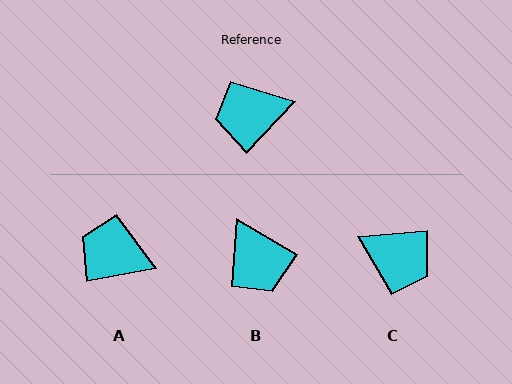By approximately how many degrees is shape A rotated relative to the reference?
Approximately 36 degrees clockwise.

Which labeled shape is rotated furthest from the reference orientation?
C, about 138 degrees away.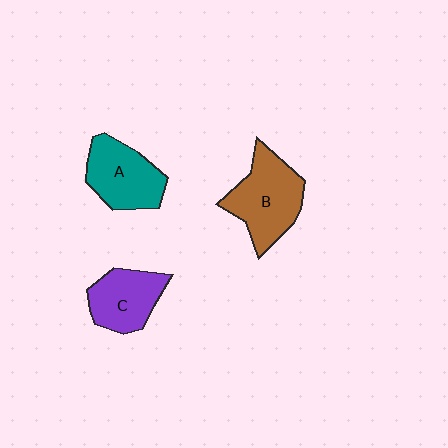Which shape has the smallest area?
Shape C (purple).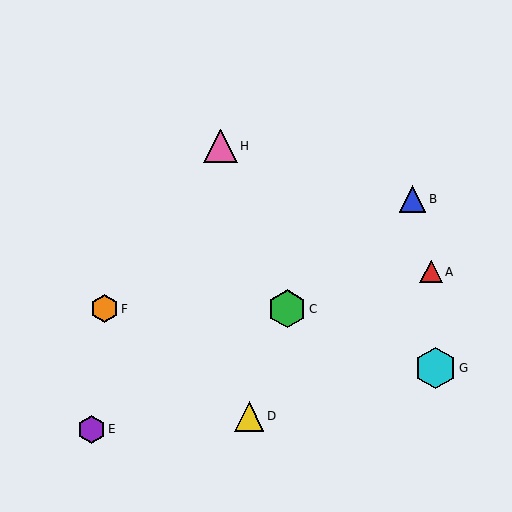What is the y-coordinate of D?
Object D is at y≈416.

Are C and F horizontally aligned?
Yes, both are at y≈309.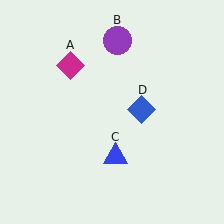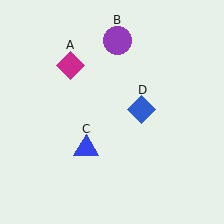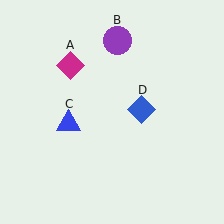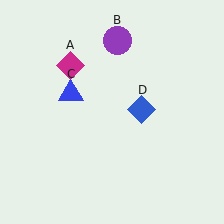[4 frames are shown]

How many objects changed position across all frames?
1 object changed position: blue triangle (object C).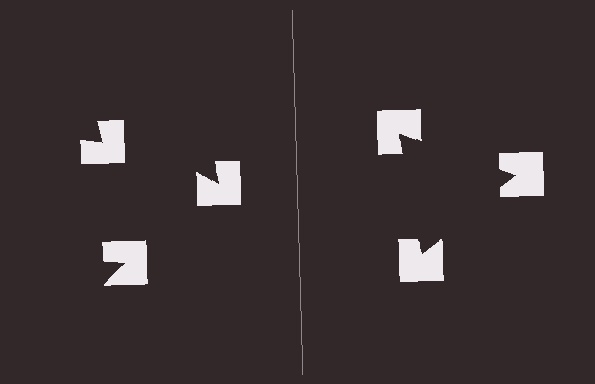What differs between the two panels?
The notched squares are positioned identically on both sides; only the wedge orientations differ. On the right they align to a triangle; on the left they are misaligned.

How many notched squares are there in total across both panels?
6 — 3 on each side.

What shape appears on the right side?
An illusory triangle.